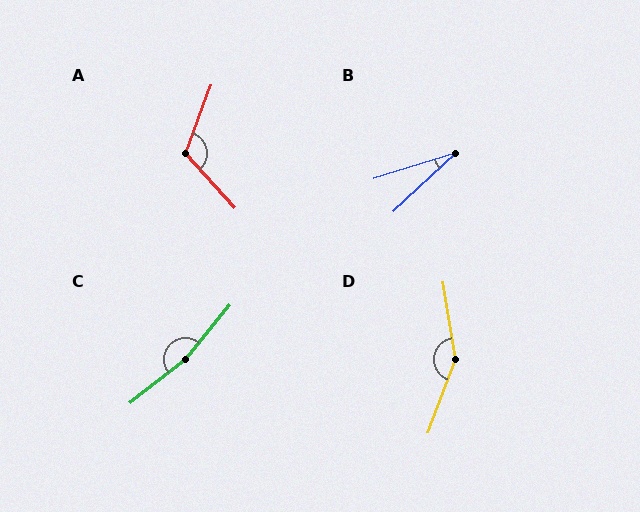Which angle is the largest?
C, at approximately 167 degrees.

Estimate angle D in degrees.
Approximately 151 degrees.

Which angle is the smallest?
B, at approximately 26 degrees.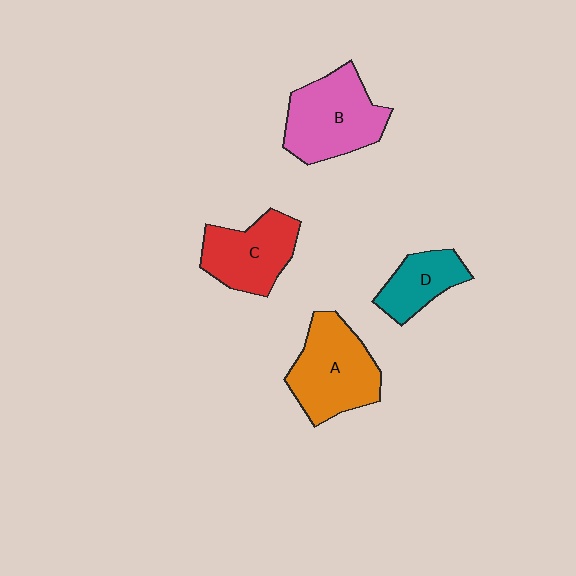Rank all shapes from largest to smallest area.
From largest to smallest: A (orange), B (pink), C (red), D (teal).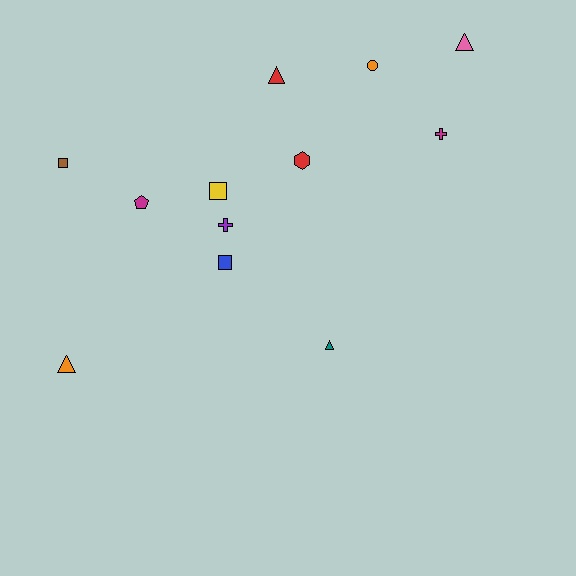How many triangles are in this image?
There are 4 triangles.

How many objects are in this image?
There are 12 objects.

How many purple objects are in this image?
There is 1 purple object.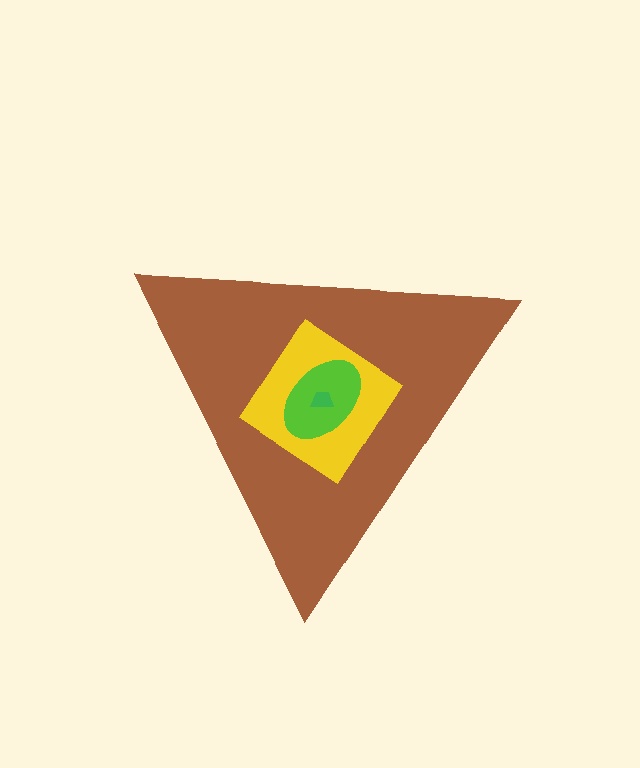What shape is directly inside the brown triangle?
The yellow diamond.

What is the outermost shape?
The brown triangle.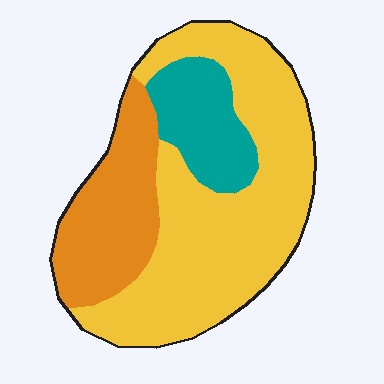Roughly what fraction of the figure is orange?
Orange covers about 25% of the figure.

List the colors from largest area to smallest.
From largest to smallest: yellow, orange, teal.